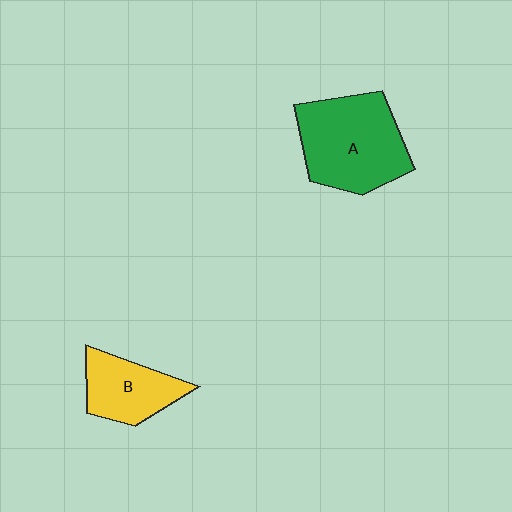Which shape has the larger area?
Shape A (green).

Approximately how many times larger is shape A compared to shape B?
Approximately 1.7 times.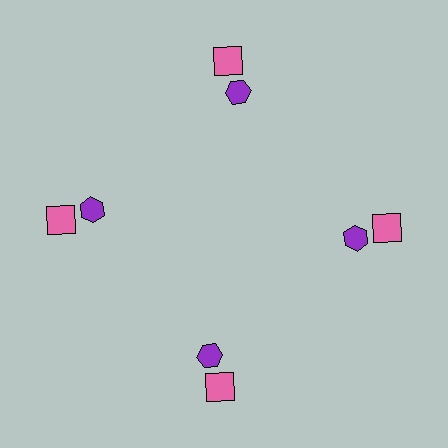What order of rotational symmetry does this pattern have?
This pattern has 4-fold rotational symmetry.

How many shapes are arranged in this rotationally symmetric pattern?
There are 8 shapes, arranged in 4 groups of 2.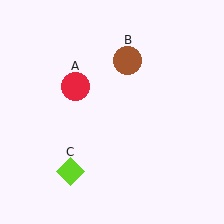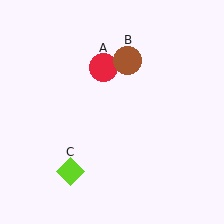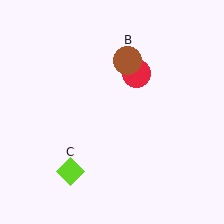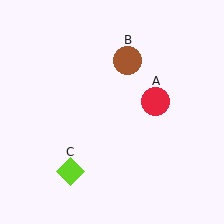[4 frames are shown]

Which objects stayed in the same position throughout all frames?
Brown circle (object B) and lime diamond (object C) remained stationary.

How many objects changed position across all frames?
1 object changed position: red circle (object A).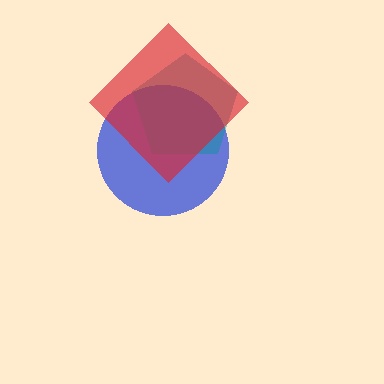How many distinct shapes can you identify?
There are 3 distinct shapes: a blue circle, a teal pentagon, a red diamond.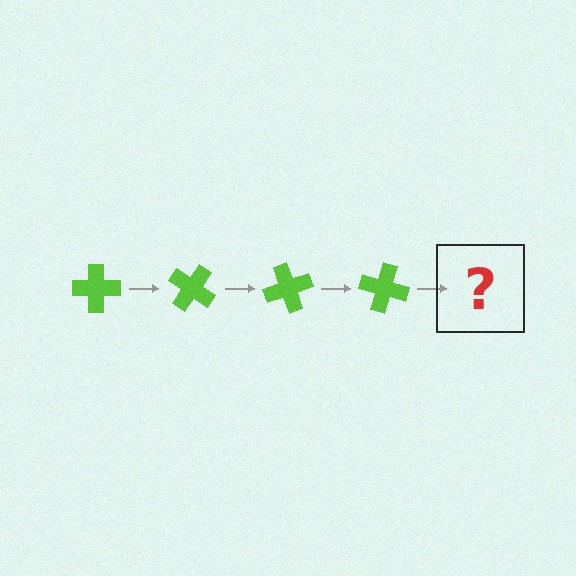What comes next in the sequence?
The next element should be a lime cross rotated 140 degrees.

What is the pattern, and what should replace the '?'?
The pattern is that the cross rotates 35 degrees each step. The '?' should be a lime cross rotated 140 degrees.